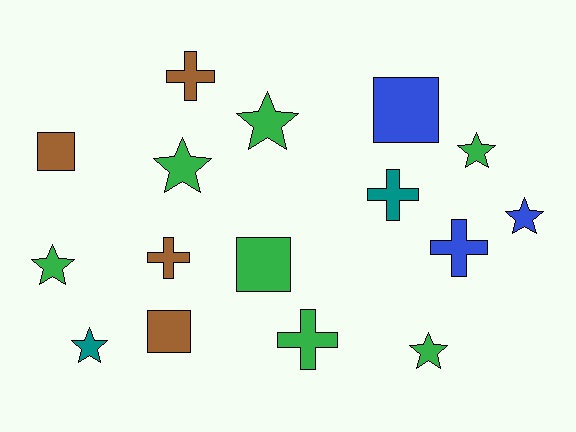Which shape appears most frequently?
Star, with 7 objects.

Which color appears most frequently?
Green, with 7 objects.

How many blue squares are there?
There is 1 blue square.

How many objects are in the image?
There are 16 objects.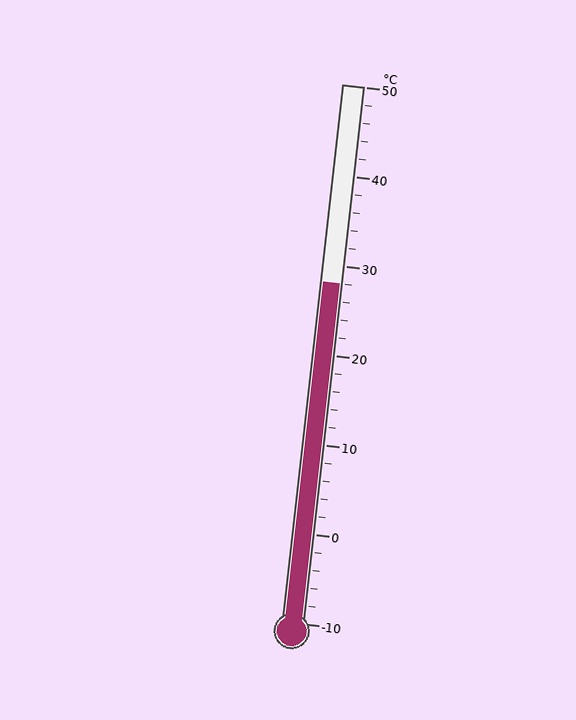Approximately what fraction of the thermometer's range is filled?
The thermometer is filled to approximately 65% of its range.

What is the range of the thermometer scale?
The thermometer scale ranges from -10°C to 50°C.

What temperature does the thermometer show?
The thermometer shows approximately 28°C.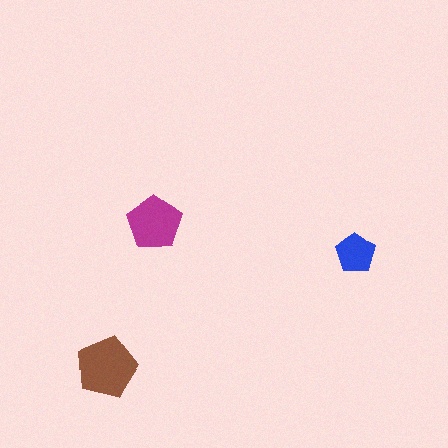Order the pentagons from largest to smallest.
the brown one, the magenta one, the blue one.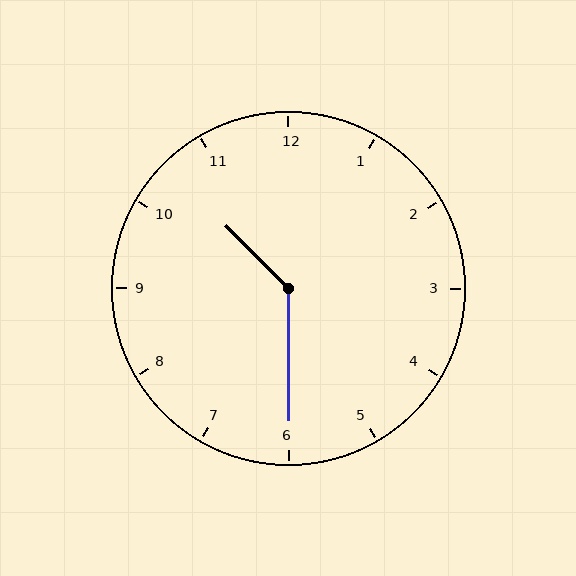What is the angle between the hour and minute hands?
Approximately 135 degrees.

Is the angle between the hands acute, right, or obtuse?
It is obtuse.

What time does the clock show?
10:30.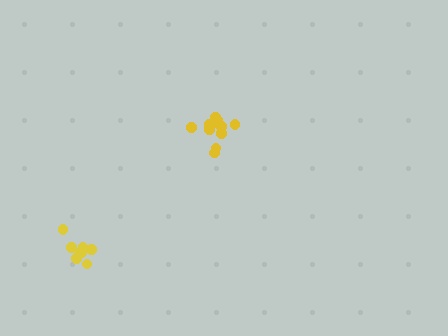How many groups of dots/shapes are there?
There are 2 groups.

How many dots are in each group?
Group 1: 11 dots, Group 2: 8 dots (19 total).